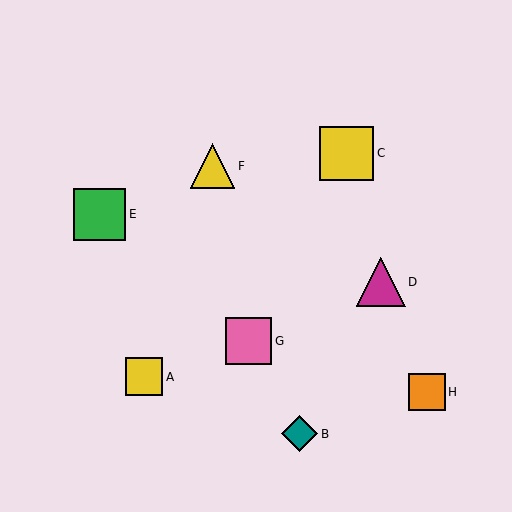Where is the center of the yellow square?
The center of the yellow square is at (346, 153).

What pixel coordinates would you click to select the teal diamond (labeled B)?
Click at (300, 434) to select the teal diamond B.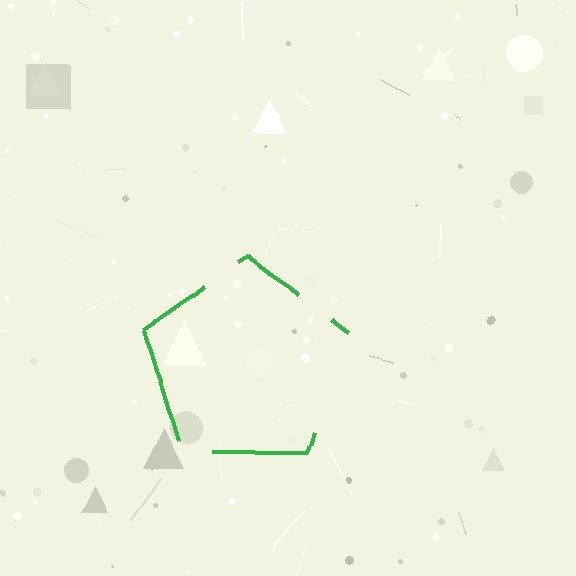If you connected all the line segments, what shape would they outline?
They would outline a pentagon.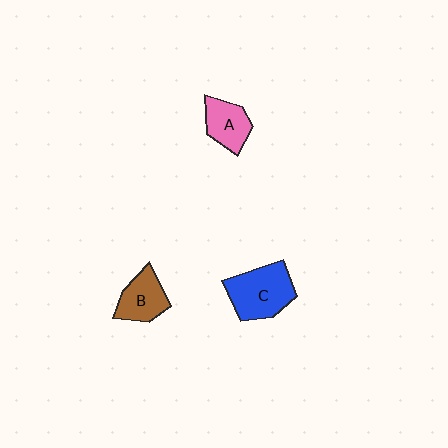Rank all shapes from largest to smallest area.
From largest to smallest: C (blue), B (brown), A (pink).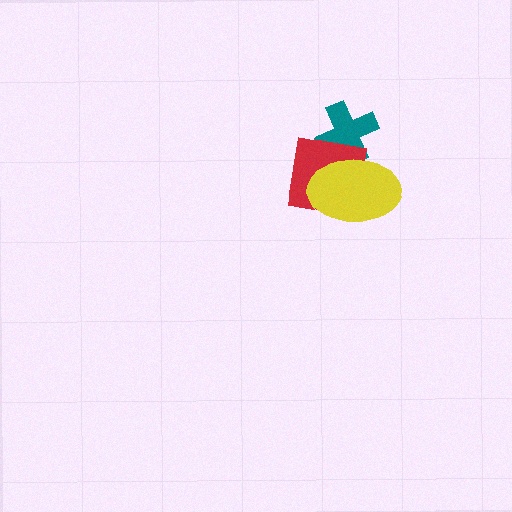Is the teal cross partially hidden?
Yes, it is partially covered by another shape.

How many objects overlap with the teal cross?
2 objects overlap with the teal cross.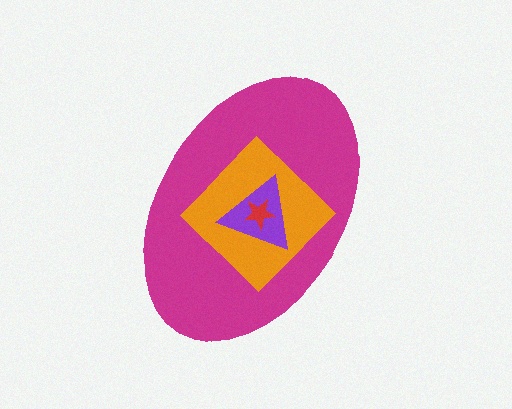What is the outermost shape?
The magenta ellipse.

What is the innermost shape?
The red star.